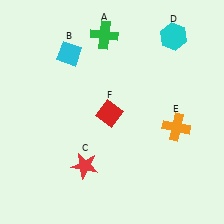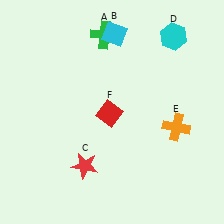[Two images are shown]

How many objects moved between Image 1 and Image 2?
1 object moved between the two images.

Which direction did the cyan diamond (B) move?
The cyan diamond (B) moved right.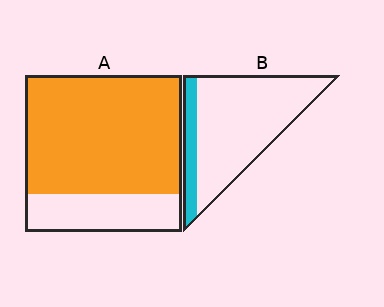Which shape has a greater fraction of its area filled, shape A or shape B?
Shape A.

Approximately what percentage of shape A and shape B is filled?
A is approximately 75% and B is approximately 15%.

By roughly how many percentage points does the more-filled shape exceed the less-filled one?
By roughly 60 percentage points (A over B).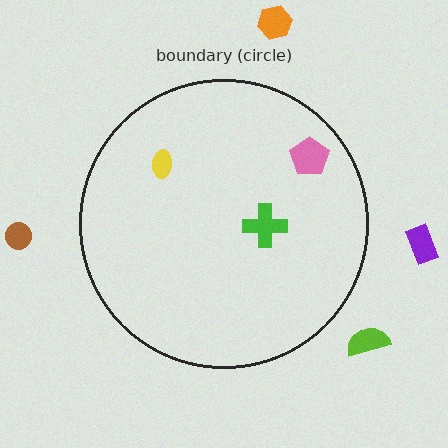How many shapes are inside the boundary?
3 inside, 4 outside.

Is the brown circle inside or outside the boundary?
Outside.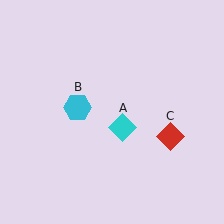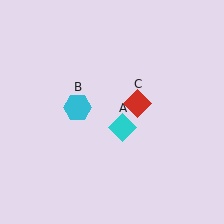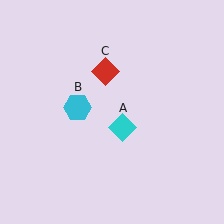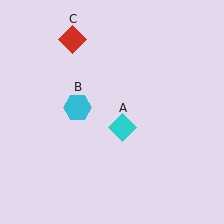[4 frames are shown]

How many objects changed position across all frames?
1 object changed position: red diamond (object C).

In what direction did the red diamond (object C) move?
The red diamond (object C) moved up and to the left.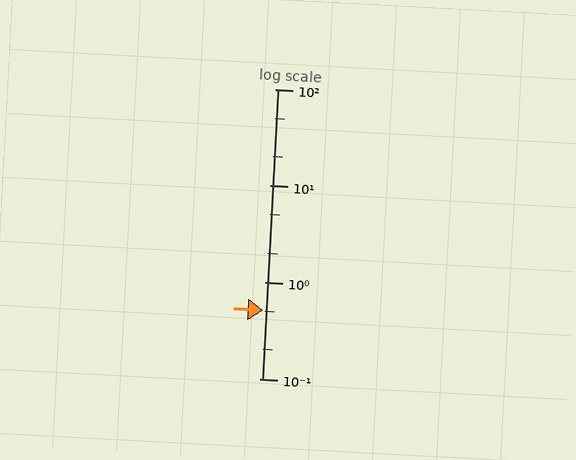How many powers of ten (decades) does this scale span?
The scale spans 3 decades, from 0.1 to 100.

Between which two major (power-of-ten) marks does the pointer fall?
The pointer is between 0.1 and 1.